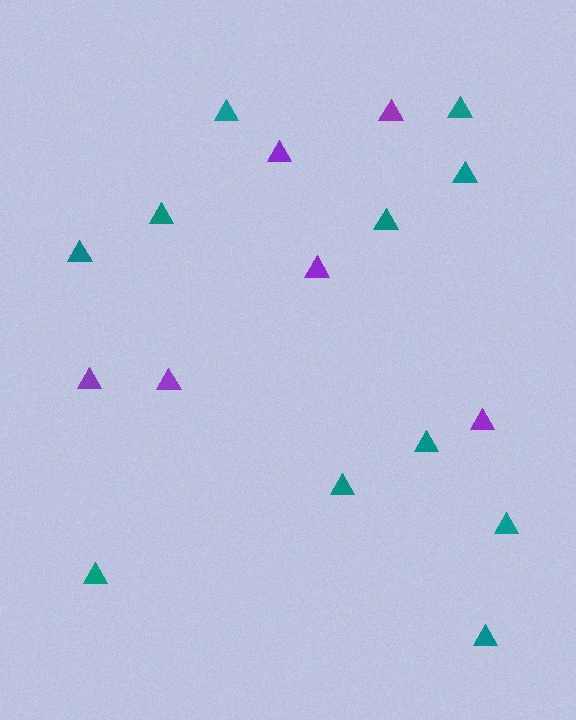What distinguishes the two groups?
There are 2 groups: one group of purple triangles (6) and one group of teal triangles (11).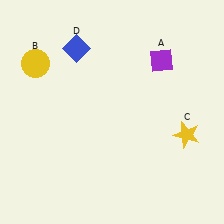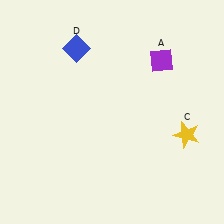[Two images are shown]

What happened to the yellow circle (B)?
The yellow circle (B) was removed in Image 2. It was in the top-left area of Image 1.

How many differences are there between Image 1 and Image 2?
There is 1 difference between the two images.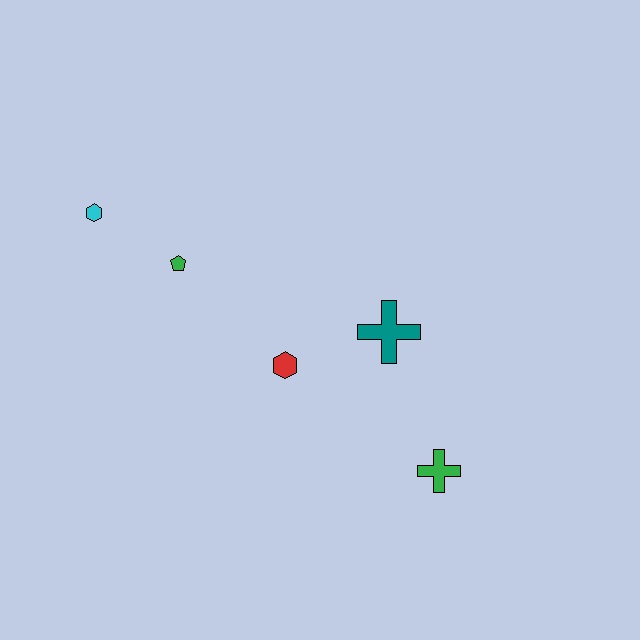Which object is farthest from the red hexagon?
The cyan hexagon is farthest from the red hexagon.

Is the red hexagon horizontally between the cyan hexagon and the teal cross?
Yes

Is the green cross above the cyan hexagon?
No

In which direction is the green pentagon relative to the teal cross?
The green pentagon is to the left of the teal cross.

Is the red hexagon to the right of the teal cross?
No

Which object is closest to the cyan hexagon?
The green pentagon is closest to the cyan hexagon.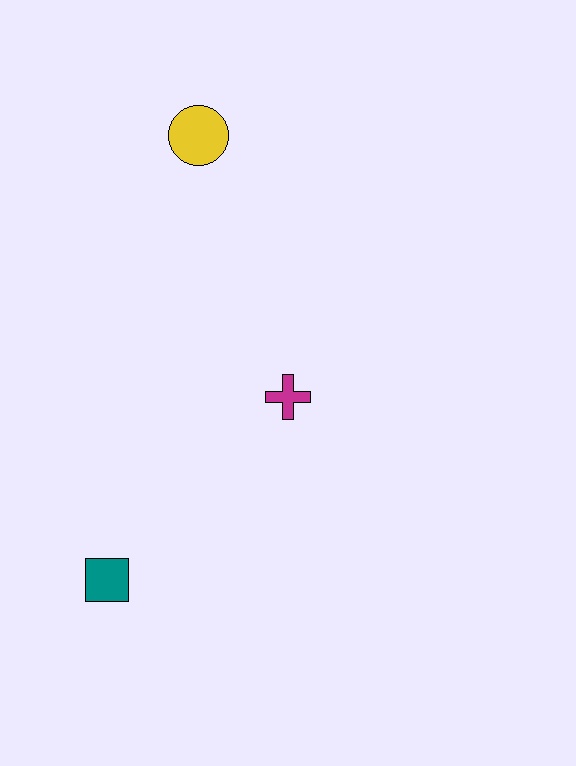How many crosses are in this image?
There is 1 cross.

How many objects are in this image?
There are 3 objects.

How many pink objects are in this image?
There are no pink objects.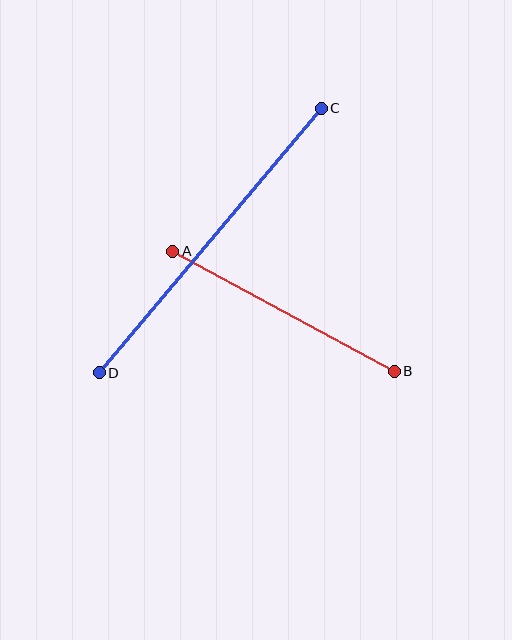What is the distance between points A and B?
The distance is approximately 252 pixels.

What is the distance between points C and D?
The distance is approximately 345 pixels.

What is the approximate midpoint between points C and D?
The midpoint is at approximately (210, 240) pixels.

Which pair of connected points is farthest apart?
Points C and D are farthest apart.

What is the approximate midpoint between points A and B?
The midpoint is at approximately (284, 311) pixels.